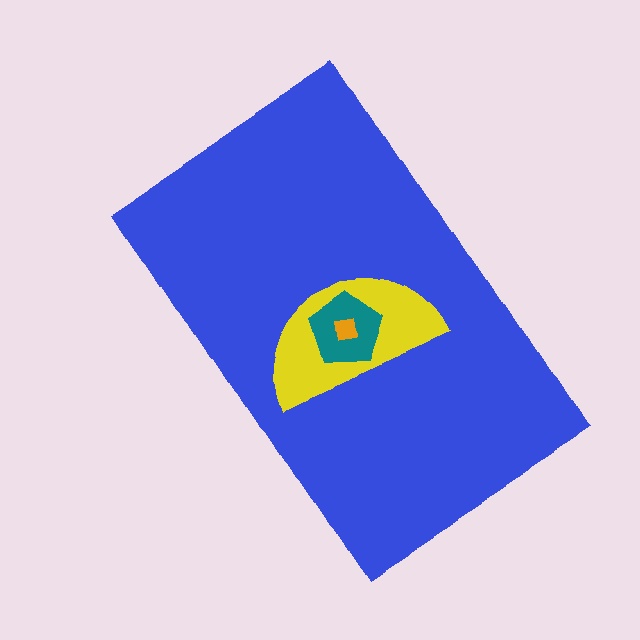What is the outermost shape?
The blue rectangle.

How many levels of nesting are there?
4.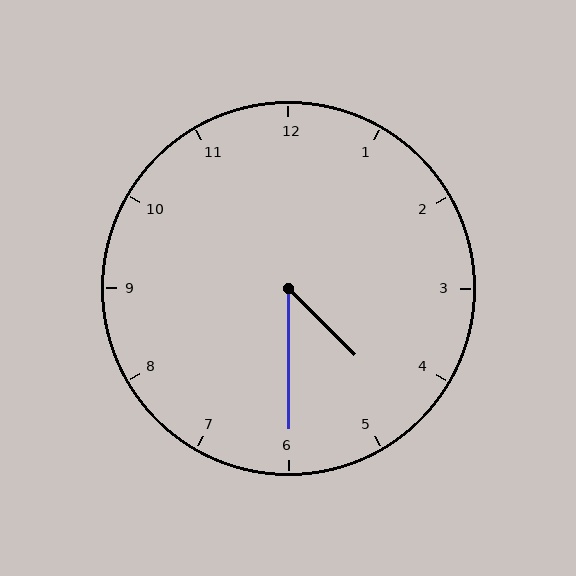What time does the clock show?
4:30.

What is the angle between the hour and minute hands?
Approximately 45 degrees.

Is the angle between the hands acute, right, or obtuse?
It is acute.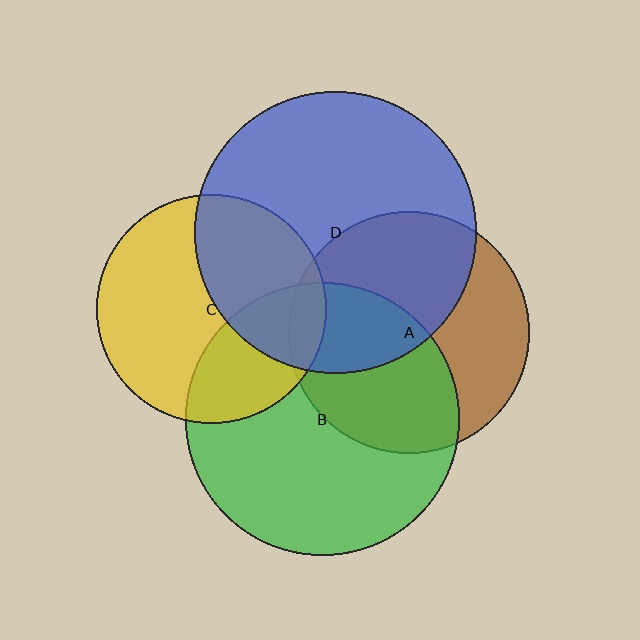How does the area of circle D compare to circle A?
Approximately 1.4 times.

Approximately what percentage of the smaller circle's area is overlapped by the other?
Approximately 40%.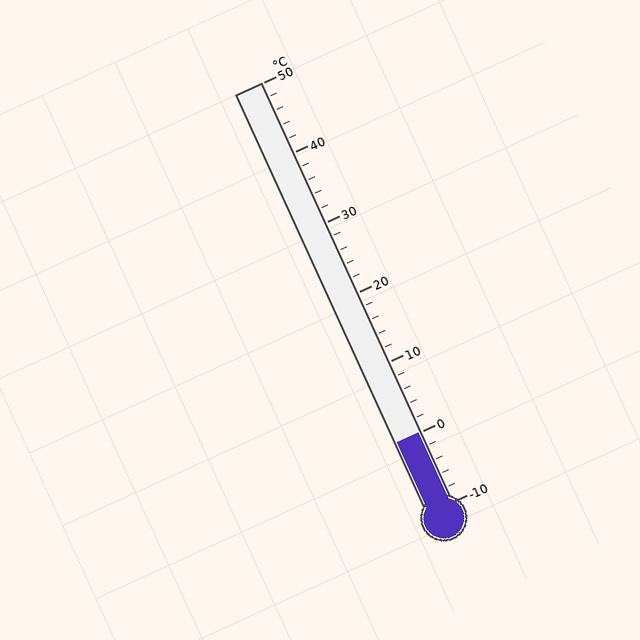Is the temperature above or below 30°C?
The temperature is below 30°C.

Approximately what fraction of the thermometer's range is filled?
The thermometer is filled to approximately 15% of its range.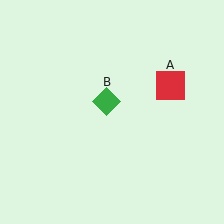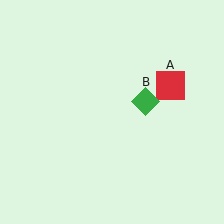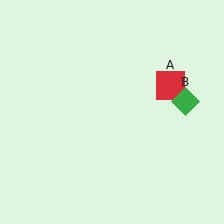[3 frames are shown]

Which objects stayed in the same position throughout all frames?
Red square (object A) remained stationary.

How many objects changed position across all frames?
1 object changed position: green diamond (object B).